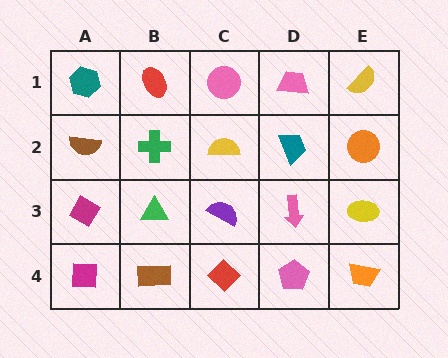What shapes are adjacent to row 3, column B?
A green cross (row 2, column B), a brown rectangle (row 4, column B), a magenta diamond (row 3, column A), a purple semicircle (row 3, column C).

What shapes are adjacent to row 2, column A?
A teal hexagon (row 1, column A), a magenta diamond (row 3, column A), a green cross (row 2, column B).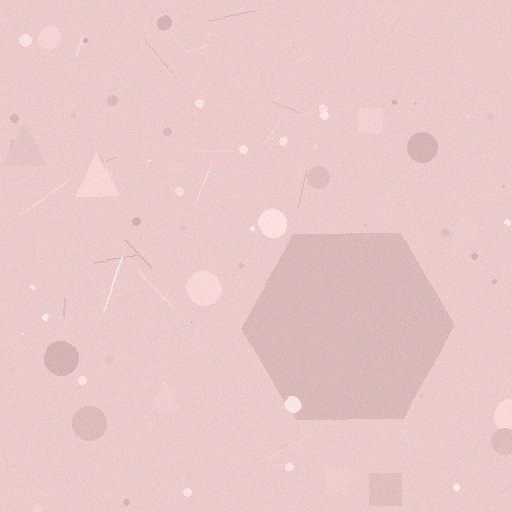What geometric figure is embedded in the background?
A hexagon is embedded in the background.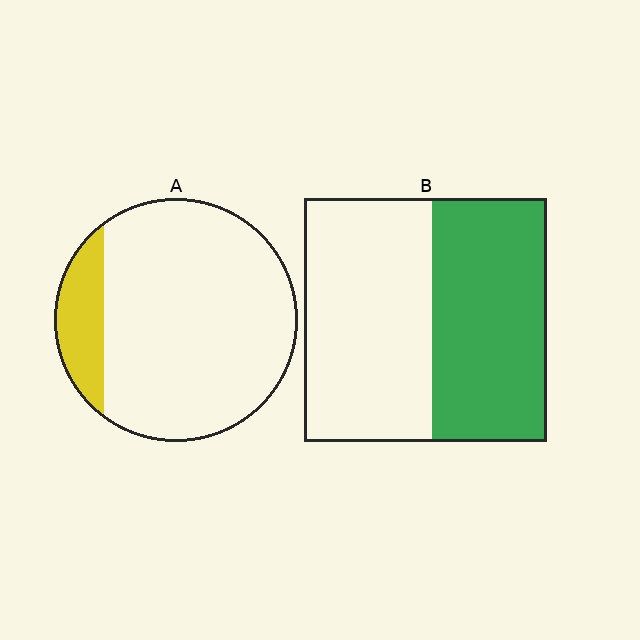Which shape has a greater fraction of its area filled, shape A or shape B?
Shape B.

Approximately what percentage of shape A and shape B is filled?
A is approximately 15% and B is approximately 45%.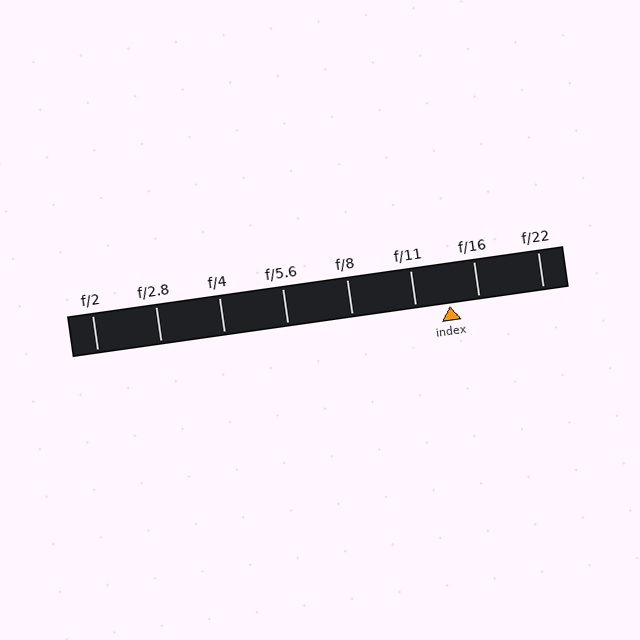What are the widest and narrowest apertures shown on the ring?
The widest aperture shown is f/2 and the narrowest is f/22.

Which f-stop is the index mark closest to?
The index mark is closest to f/16.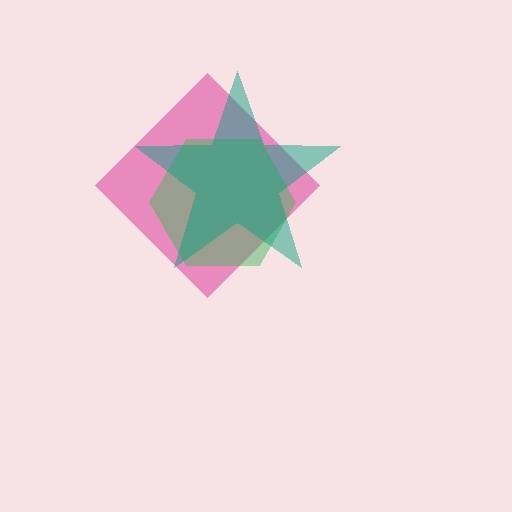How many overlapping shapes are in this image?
There are 3 overlapping shapes in the image.